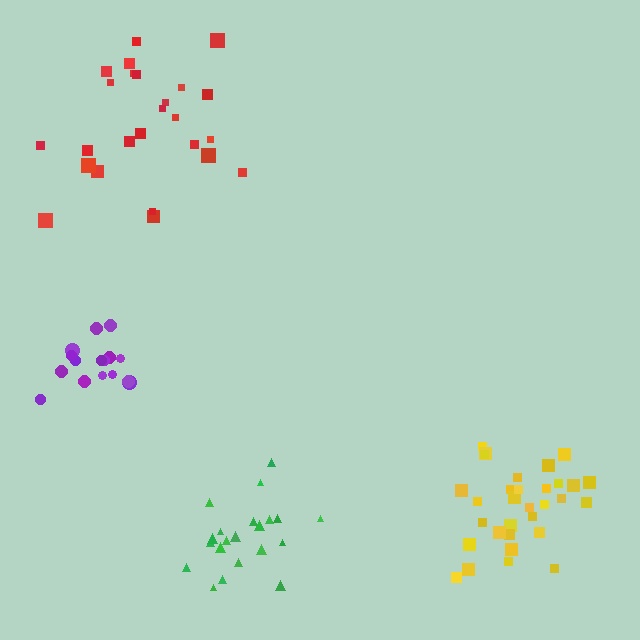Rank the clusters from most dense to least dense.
purple, yellow, green, red.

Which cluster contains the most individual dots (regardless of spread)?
Yellow (32).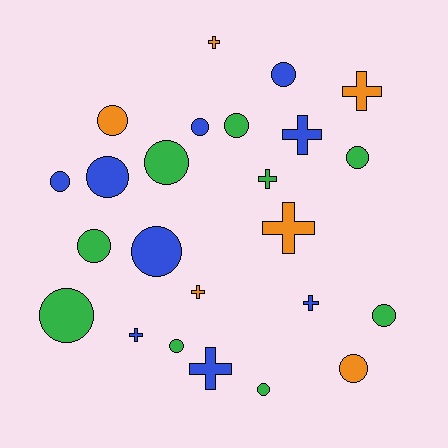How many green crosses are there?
There is 1 green cross.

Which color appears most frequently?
Green, with 9 objects.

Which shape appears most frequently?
Circle, with 15 objects.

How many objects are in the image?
There are 24 objects.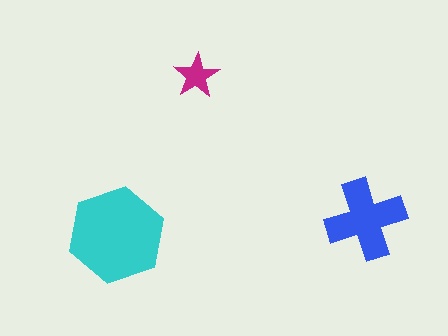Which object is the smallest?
The magenta star.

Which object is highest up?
The magenta star is topmost.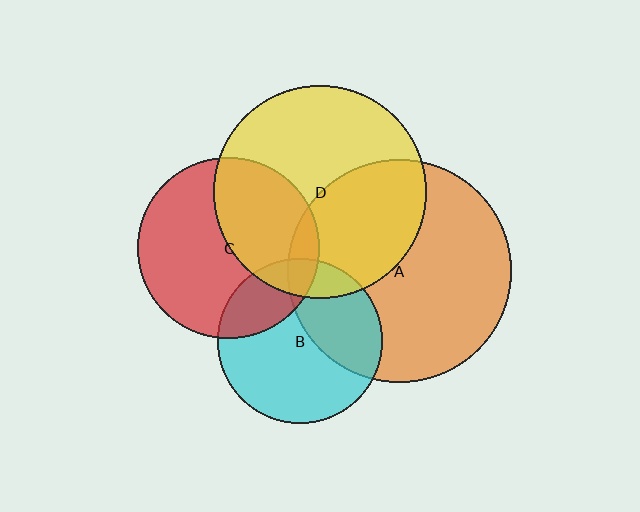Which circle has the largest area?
Circle A (orange).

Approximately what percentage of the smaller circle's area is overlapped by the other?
Approximately 40%.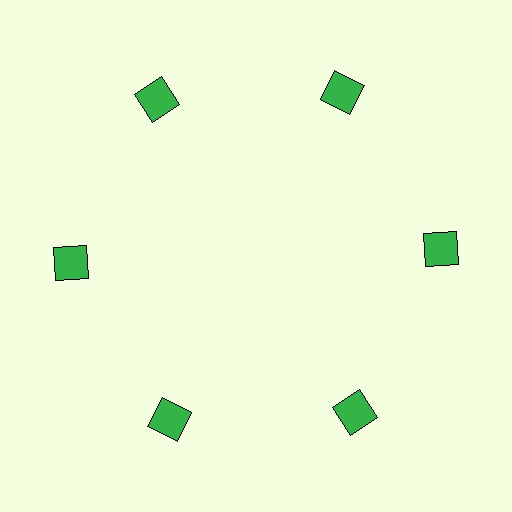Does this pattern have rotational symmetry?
Yes, this pattern has 6-fold rotational symmetry. It looks the same after rotating 60 degrees around the center.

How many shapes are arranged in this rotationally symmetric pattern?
There are 6 shapes, arranged in 6 groups of 1.